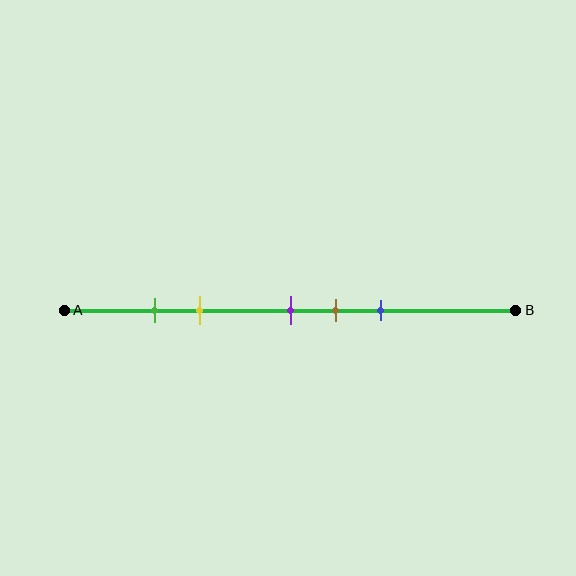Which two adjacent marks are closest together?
The green and yellow marks are the closest adjacent pair.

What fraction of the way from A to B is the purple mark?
The purple mark is approximately 50% (0.5) of the way from A to B.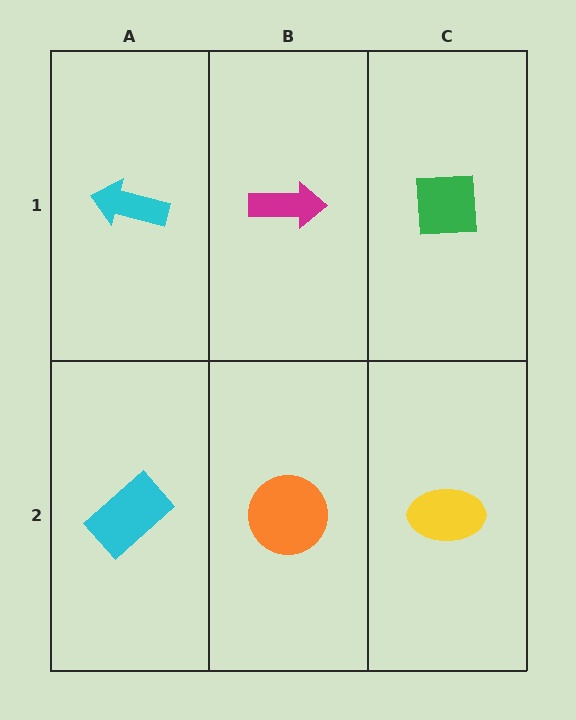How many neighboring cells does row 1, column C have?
2.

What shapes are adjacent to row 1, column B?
An orange circle (row 2, column B), a cyan arrow (row 1, column A), a green square (row 1, column C).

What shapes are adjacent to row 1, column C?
A yellow ellipse (row 2, column C), a magenta arrow (row 1, column B).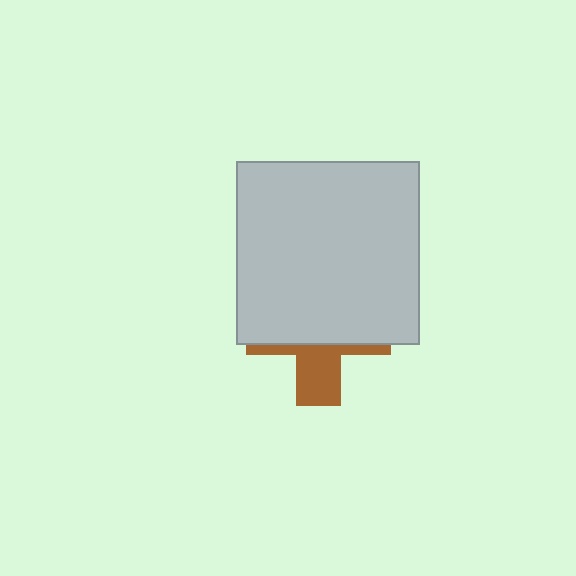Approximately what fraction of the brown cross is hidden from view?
Roughly 66% of the brown cross is hidden behind the light gray square.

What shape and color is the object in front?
The object in front is a light gray square.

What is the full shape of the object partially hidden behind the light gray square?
The partially hidden object is a brown cross.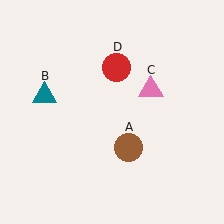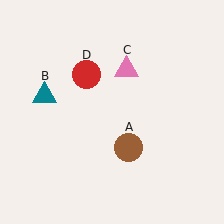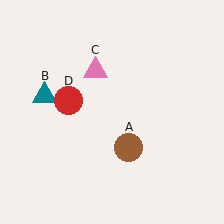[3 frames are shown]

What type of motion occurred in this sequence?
The pink triangle (object C), red circle (object D) rotated counterclockwise around the center of the scene.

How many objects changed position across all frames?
2 objects changed position: pink triangle (object C), red circle (object D).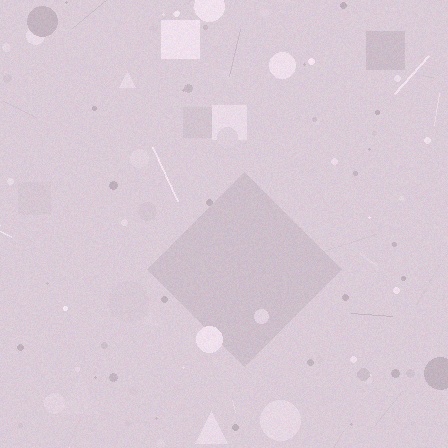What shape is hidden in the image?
A diamond is hidden in the image.